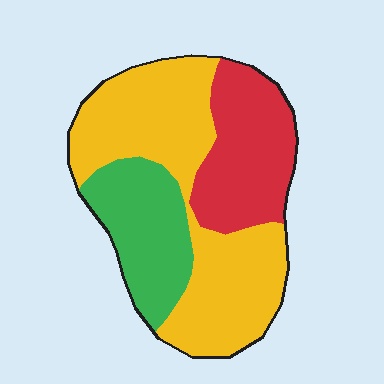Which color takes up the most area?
Yellow, at roughly 50%.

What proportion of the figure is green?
Green covers 23% of the figure.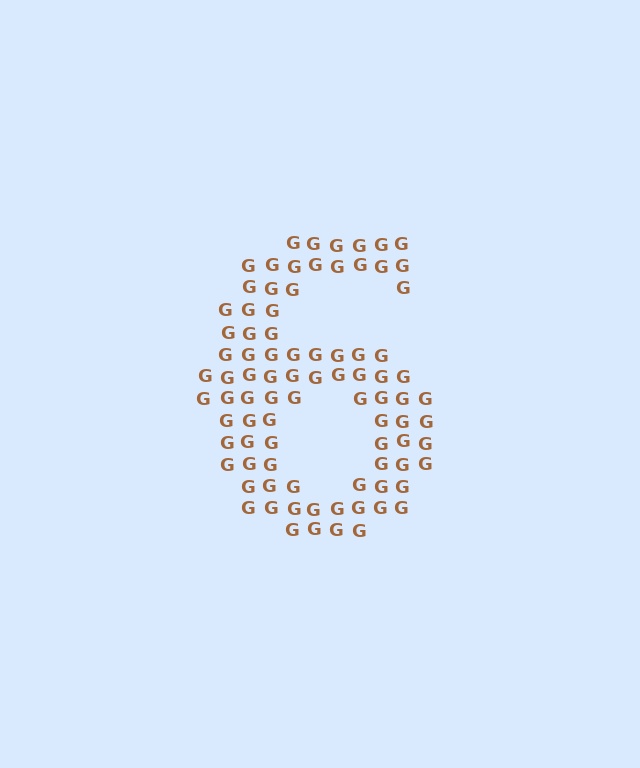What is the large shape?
The large shape is the digit 6.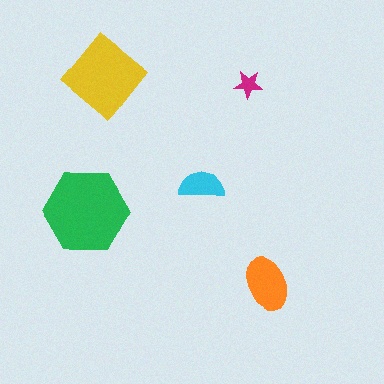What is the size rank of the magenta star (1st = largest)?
5th.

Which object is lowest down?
The orange ellipse is bottommost.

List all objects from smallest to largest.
The magenta star, the cyan semicircle, the orange ellipse, the yellow diamond, the green hexagon.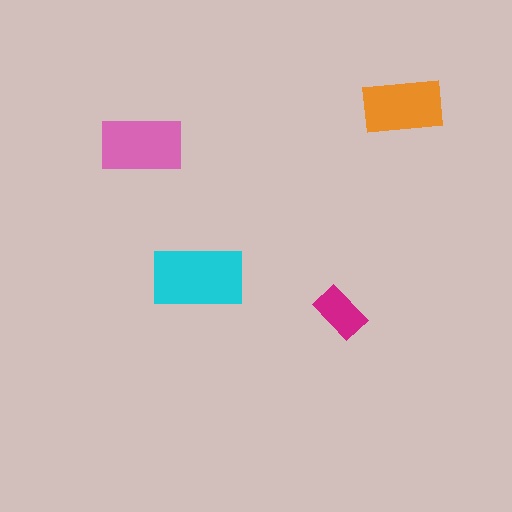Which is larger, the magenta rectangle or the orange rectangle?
The orange one.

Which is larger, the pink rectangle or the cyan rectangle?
The cyan one.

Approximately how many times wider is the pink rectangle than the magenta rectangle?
About 1.5 times wider.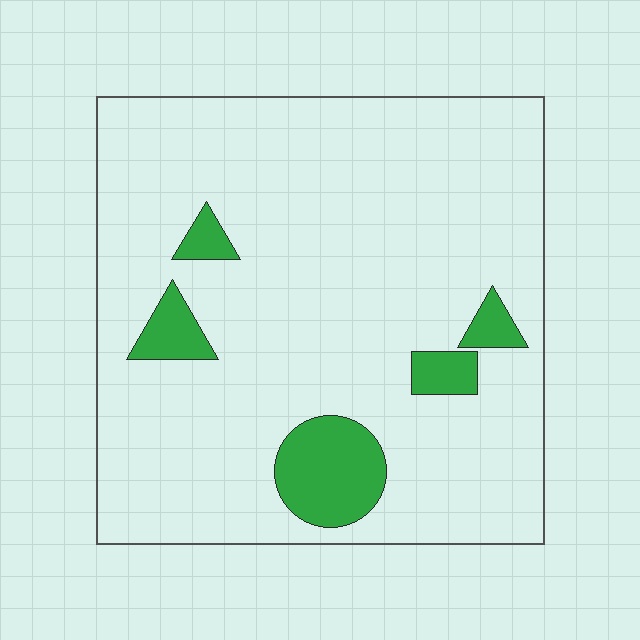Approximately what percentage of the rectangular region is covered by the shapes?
Approximately 10%.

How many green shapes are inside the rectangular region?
5.